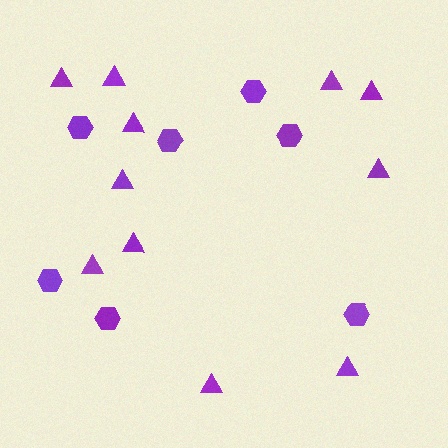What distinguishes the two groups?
There are 2 groups: one group of triangles (11) and one group of hexagons (7).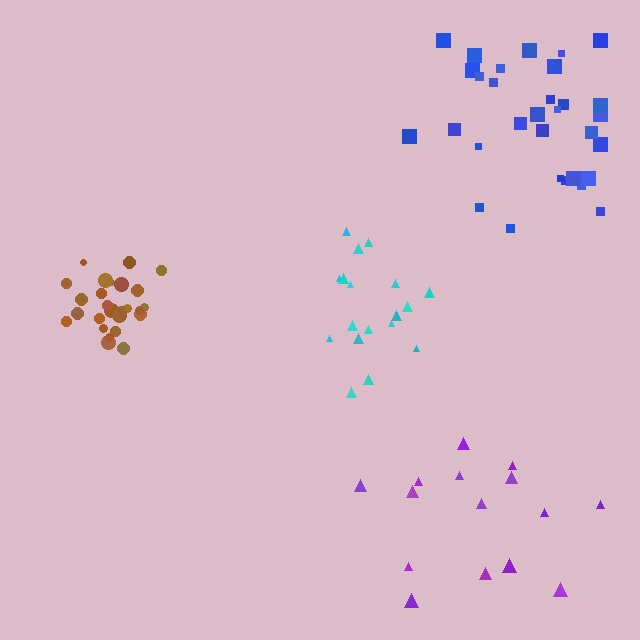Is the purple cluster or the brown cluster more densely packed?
Brown.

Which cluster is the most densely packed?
Brown.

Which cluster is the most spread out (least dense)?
Purple.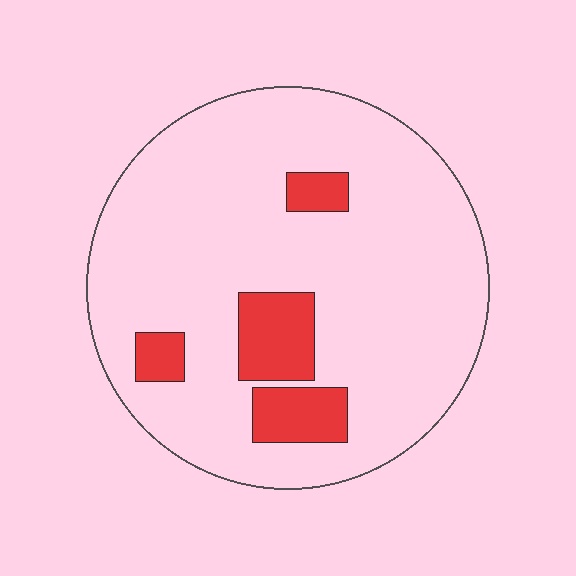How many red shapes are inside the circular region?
4.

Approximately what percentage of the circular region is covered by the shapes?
Approximately 15%.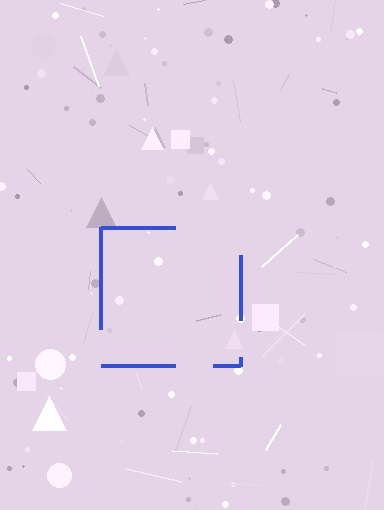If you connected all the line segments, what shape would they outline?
They would outline a square.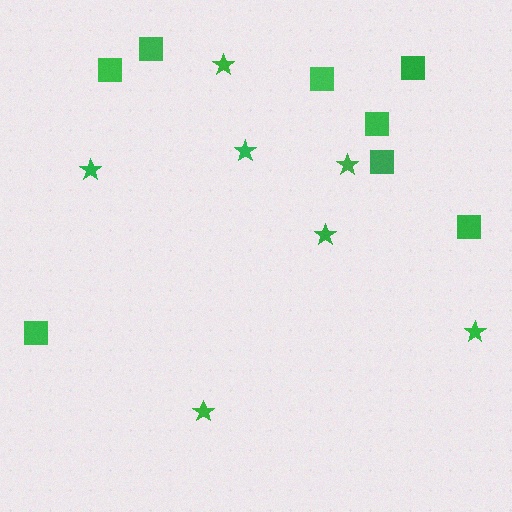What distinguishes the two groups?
There are 2 groups: one group of stars (7) and one group of squares (8).